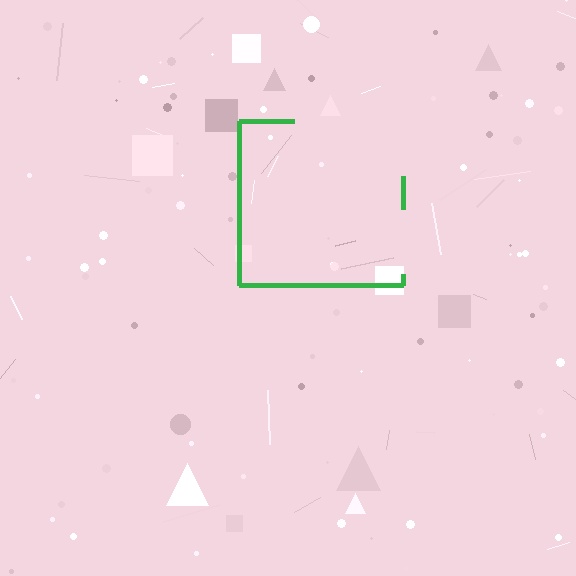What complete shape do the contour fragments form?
The contour fragments form a square.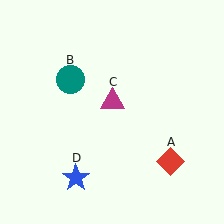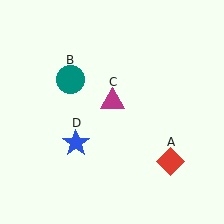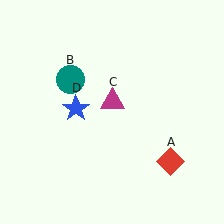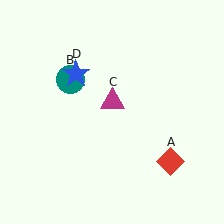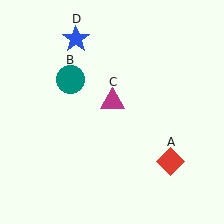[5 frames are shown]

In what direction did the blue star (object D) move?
The blue star (object D) moved up.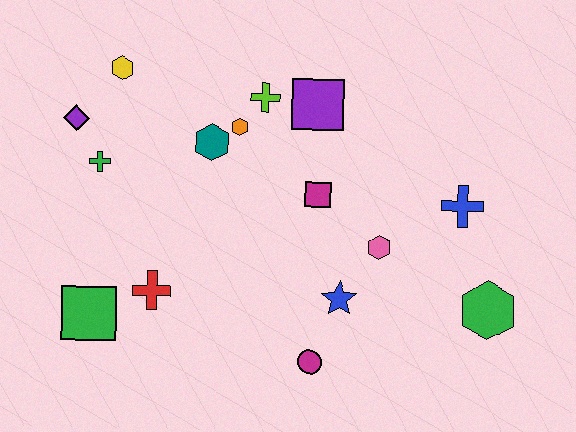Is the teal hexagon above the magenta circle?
Yes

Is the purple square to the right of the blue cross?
No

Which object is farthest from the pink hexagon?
The purple diamond is farthest from the pink hexagon.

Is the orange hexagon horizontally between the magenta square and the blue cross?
No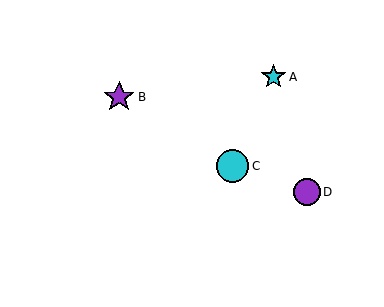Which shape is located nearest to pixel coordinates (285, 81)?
The cyan star (labeled A) at (273, 77) is nearest to that location.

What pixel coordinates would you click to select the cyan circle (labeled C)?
Click at (233, 166) to select the cyan circle C.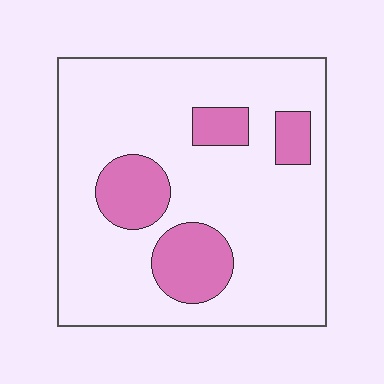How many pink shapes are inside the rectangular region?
4.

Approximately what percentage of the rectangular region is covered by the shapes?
Approximately 20%.